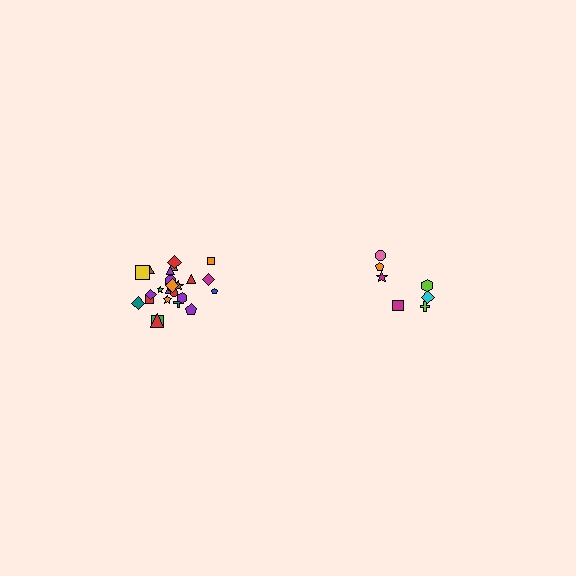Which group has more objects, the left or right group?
The left group.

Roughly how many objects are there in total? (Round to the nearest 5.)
Roughly 30 objects in total.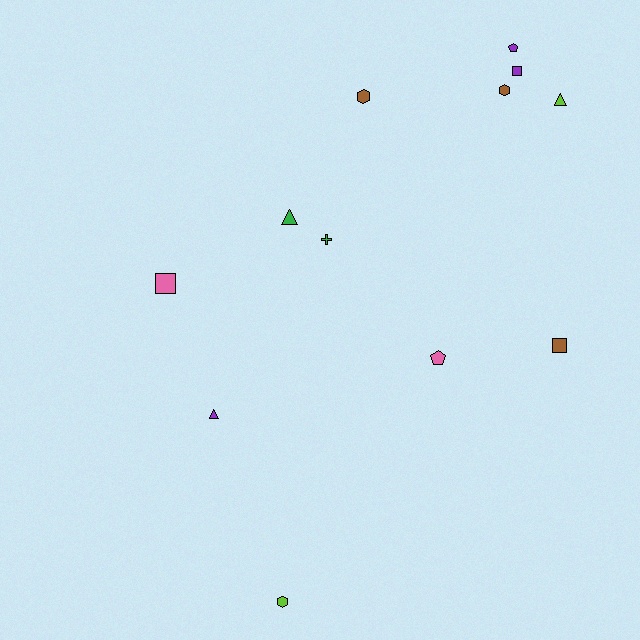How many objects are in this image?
There are 12 objects.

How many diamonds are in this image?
There are no diamonds.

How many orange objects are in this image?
There are no orange objects.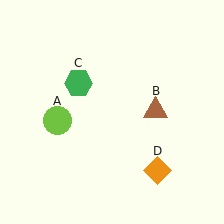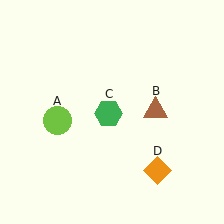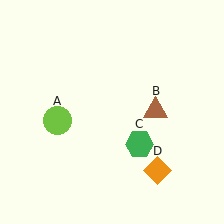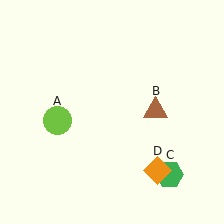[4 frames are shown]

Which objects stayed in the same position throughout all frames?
Lime circle (object A) and brown triangle (object B) and orange diamond (object D) remained stationary.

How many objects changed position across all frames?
1 object changed position: green hexagon (object C).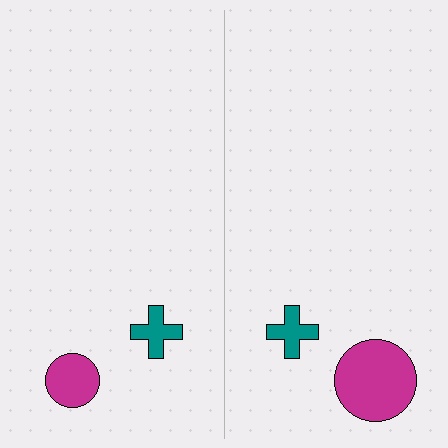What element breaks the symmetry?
The magenta circle on the right side has a different size than its mirror counterpart.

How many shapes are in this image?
There are 4 shapes in this image.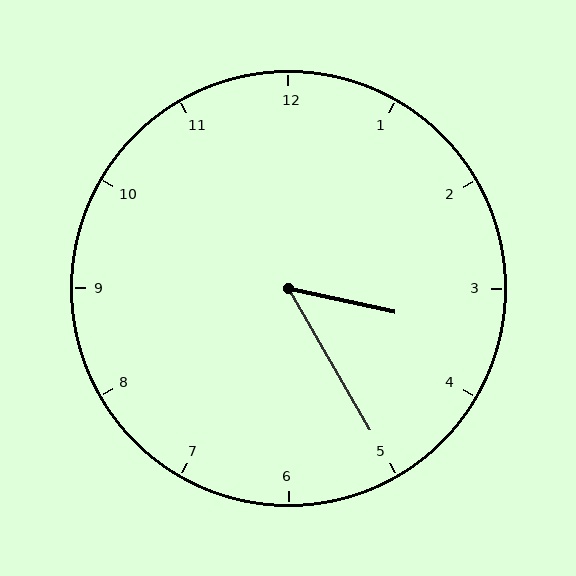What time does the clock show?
3:25.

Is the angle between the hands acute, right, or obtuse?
It is acute.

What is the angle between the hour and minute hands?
Approximately 48 degrees.